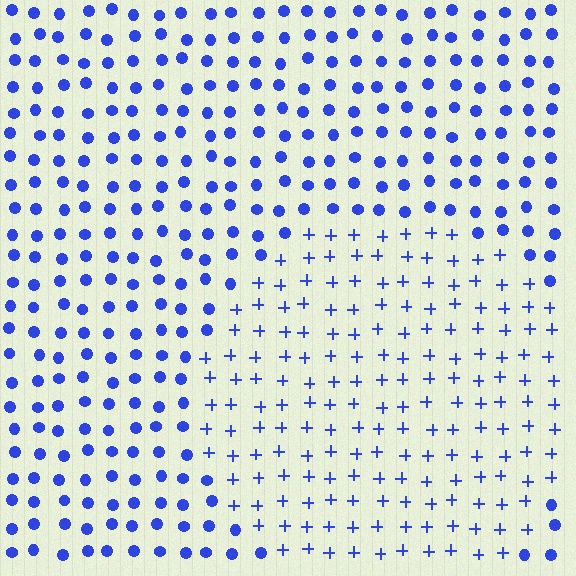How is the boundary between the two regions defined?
The boundary is defined by a change in element shape: plus signs inside vs. circles outside. All elements share the same color and spacing.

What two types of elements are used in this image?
The image uses plus signs inside the circle region and circles outside it.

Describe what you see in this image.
The image is filled with small blue elements arranged in a uniform grid. A circle-shaped region contains plus signs, while the surrounding area contains circles. The boundary is defined purely by the change in element shape.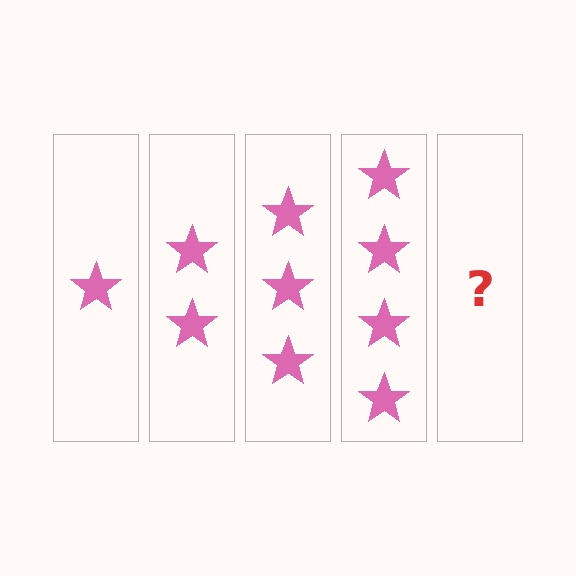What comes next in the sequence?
The next element should be 5 stars.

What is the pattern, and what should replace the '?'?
The pattern is that each step adds one more star. The '?' should be 5 stars.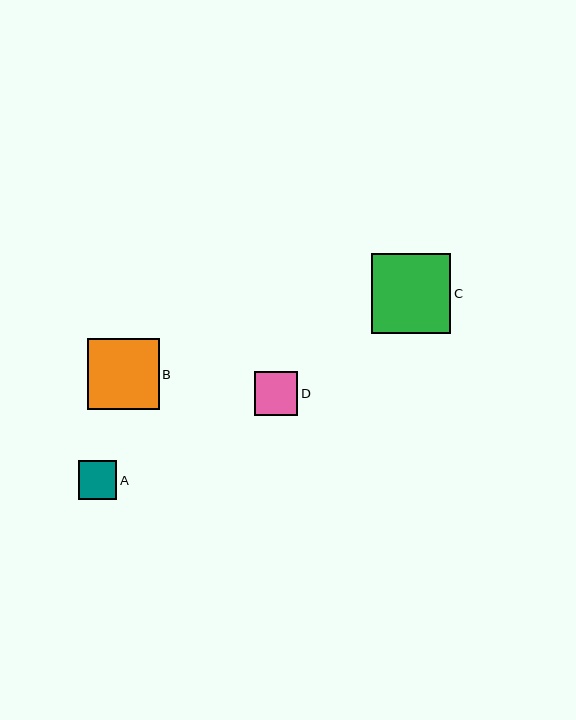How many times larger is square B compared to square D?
Square B is approximately 1.6 times the size of square D.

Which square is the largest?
Square C is the largest with a size of approximately 80 pixels.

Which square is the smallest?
Square A is the smallest with a size of approximately 39 pixels.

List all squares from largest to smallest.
From largest to smallest: C, B, D, A.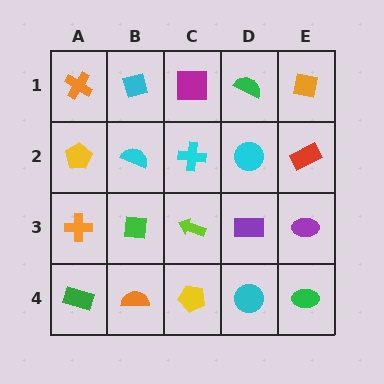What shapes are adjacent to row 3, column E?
A red rectangle (row 2, column E), a green ellipse (row 4, column E), a purple rectangle (row 3, column D).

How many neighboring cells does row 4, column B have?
3.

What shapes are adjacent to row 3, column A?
A yellow pentagon (row 2, column A), a green rectangle (row 4, column A), a green square (row 3, column B).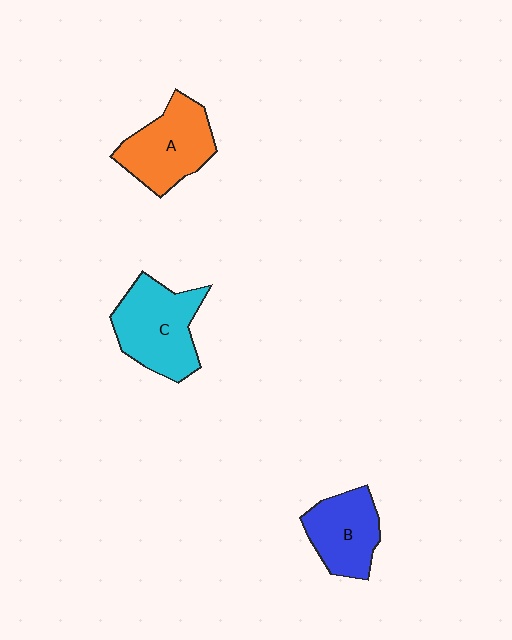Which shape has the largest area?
Shape C (cyan).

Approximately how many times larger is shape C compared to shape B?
Approximately 1.3 times.